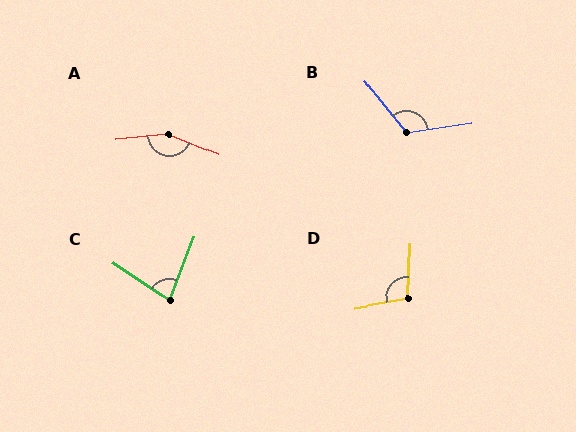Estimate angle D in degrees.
Approximately 103 degrees.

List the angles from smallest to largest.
C (77°), D (103°), B (120°), A (152°).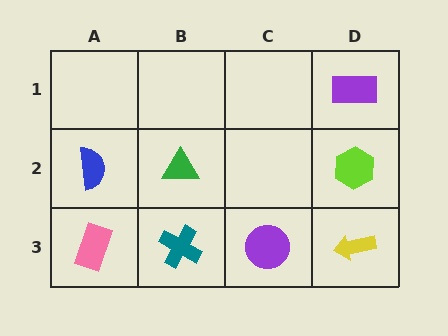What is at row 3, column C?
A purple circle.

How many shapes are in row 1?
1 shape.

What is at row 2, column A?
A blue semicircle.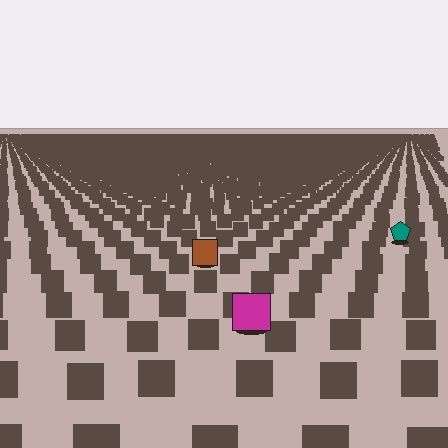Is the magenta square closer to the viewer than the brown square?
Yes. The magenta square is closer — you can tell from the texture gradient: the ground texture is coarser near it.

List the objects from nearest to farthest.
From nearest to farthest: the magenta square, the brown square, the teal pentagon.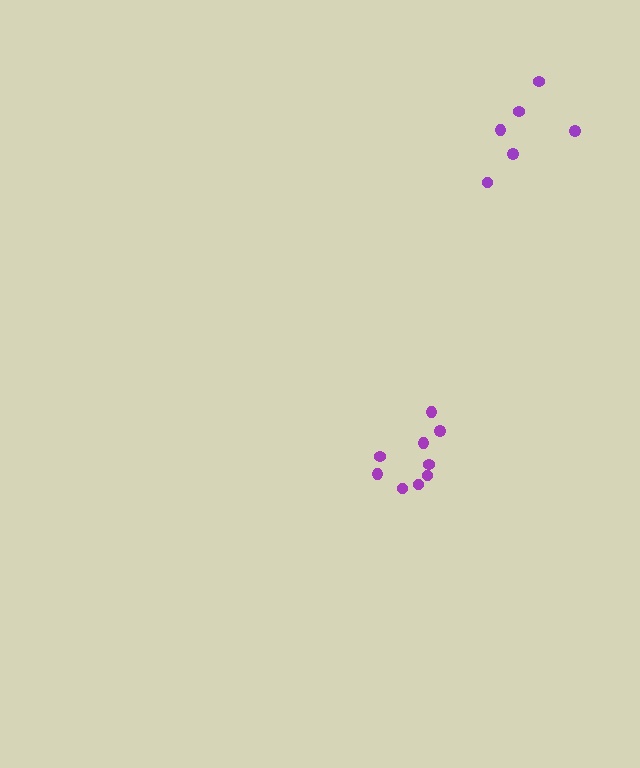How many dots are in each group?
Group 1: 9 dots, Group 2: 6 dots (15 total).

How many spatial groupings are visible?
There are 2 spatial groupings.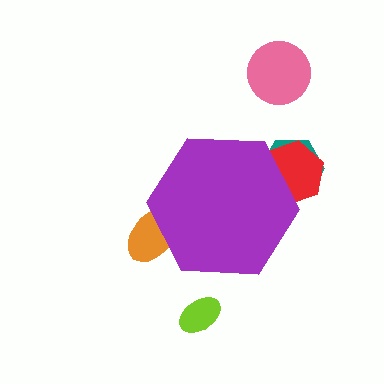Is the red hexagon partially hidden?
Yes, the red hexagon is partially hidden behind the purple hexagon.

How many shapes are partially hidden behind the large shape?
3 shapes are partially hidden.